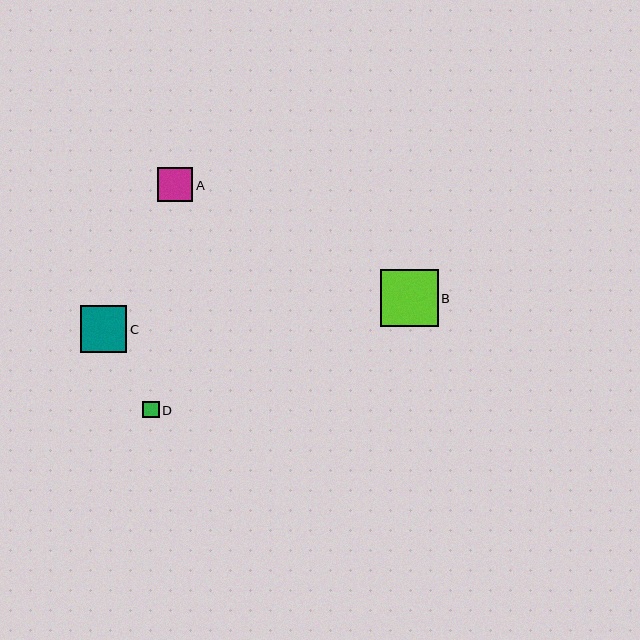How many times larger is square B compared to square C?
Square B is approximately 1.2 times the size of square C.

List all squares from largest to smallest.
From largest to smallest: B, C, A, D.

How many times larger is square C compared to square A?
Square C is approximately 1.3 times the size of square A.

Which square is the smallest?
Square D is the smallest with a size of approximately 16 pixels.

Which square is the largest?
Square B is the largest with a size of approximately 58 pixels.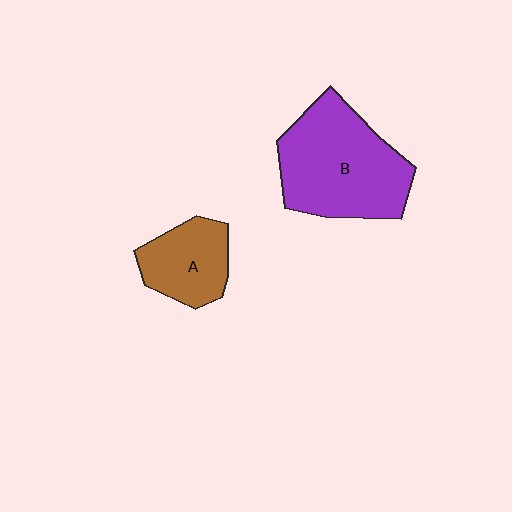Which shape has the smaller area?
Shape A (brown).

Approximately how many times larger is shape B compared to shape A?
Approximately 2.0 times.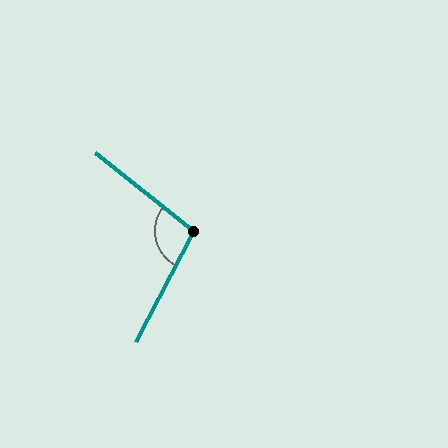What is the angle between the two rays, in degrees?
Approximately 100 degrees.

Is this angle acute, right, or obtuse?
It is obtuse.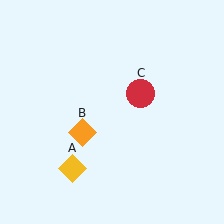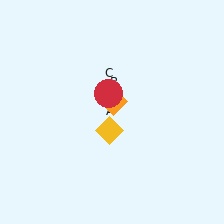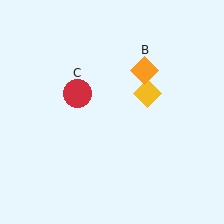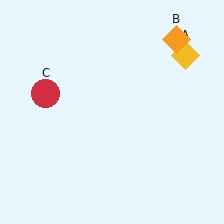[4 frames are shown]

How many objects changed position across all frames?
3 objects changed position: yellow diamond (object A), orange diamond (object B), red circle (object C).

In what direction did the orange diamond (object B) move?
The orange diamond (object B) moved up and to the right.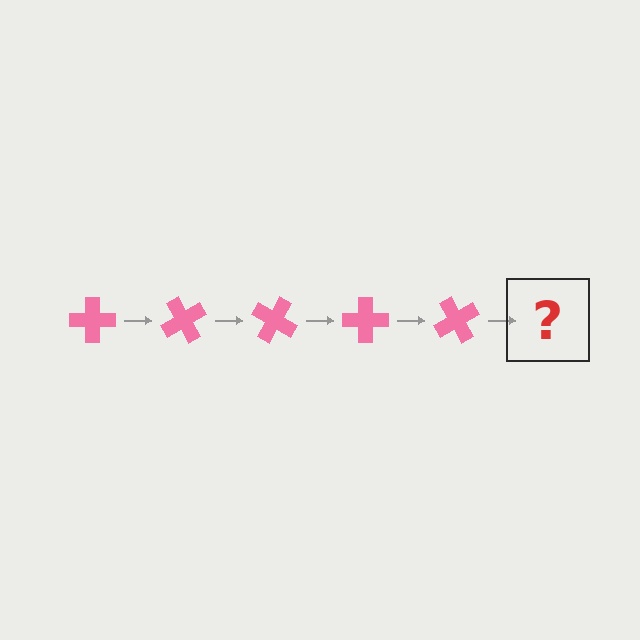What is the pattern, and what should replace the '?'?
The pattern is that the cross rotates 60 degrees each step. The '?' should be a pink cross rotated 300 degrees.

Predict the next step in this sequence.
The next step is a pink cross rotated 300 degrees.